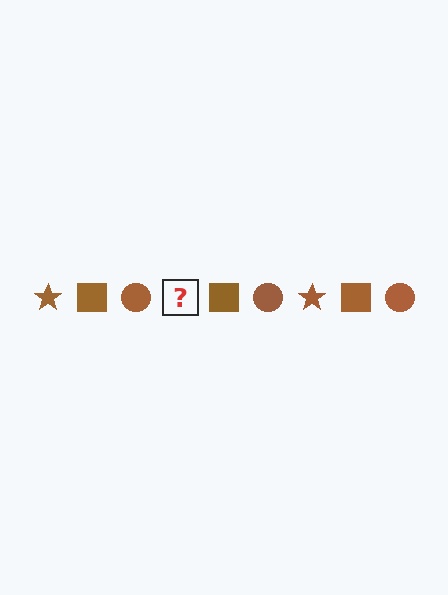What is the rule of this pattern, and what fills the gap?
The rule is that the pattern cycles through star, square, circle shapes in brown. The gap should be filled with a brown star.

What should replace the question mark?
The question mark should be replaced with a brown star.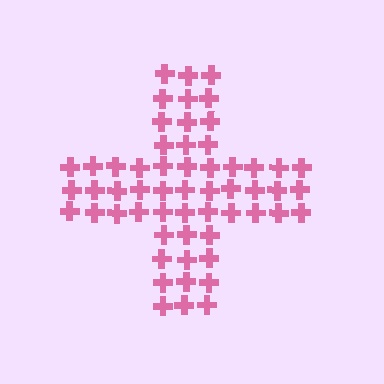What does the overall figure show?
The overall figure shows a cross.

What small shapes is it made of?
It is made of small crosses.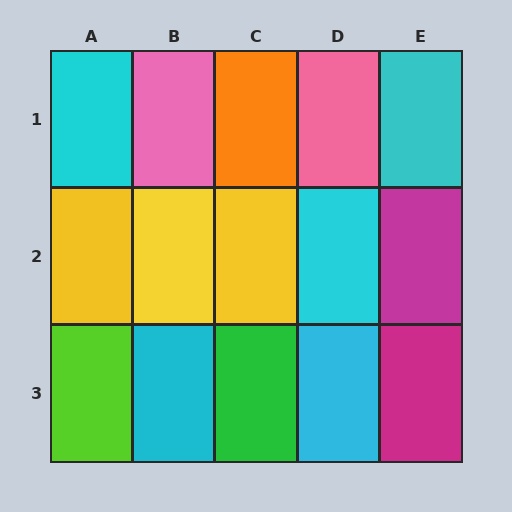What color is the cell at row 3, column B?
Cyan.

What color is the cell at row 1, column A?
Cyan.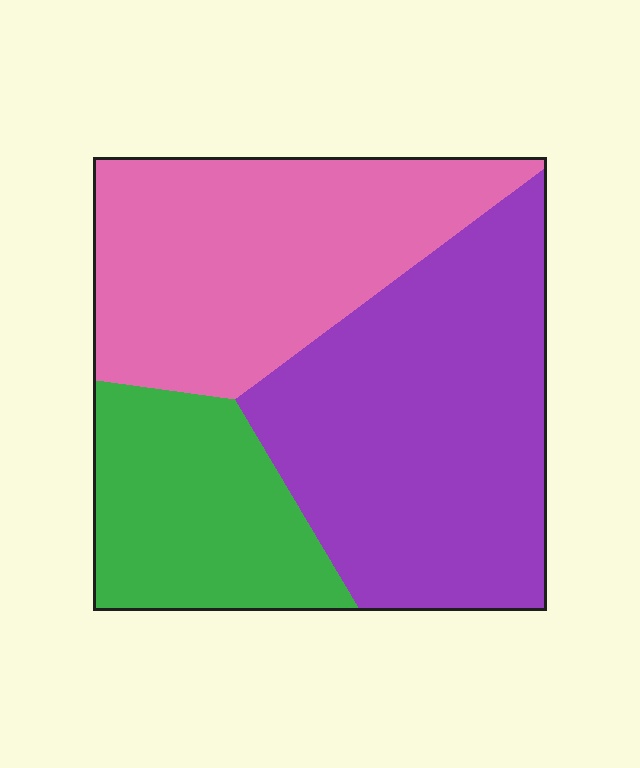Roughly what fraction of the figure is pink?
Pink covers 35% of the figure.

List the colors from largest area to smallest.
From largest to smallest: purple, pink, green.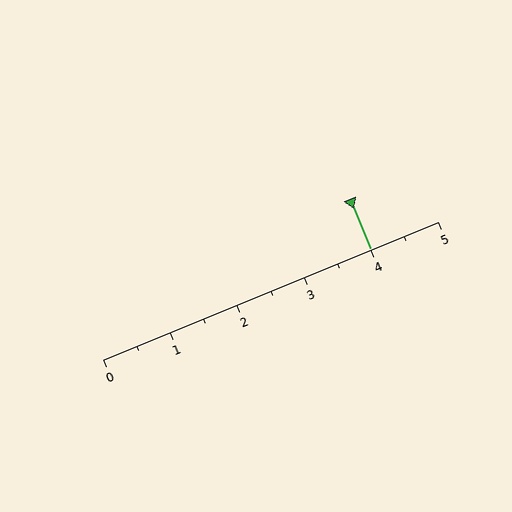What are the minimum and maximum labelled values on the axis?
The axis runs from 0 to 5.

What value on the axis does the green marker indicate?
The marker indicates approximately 4.